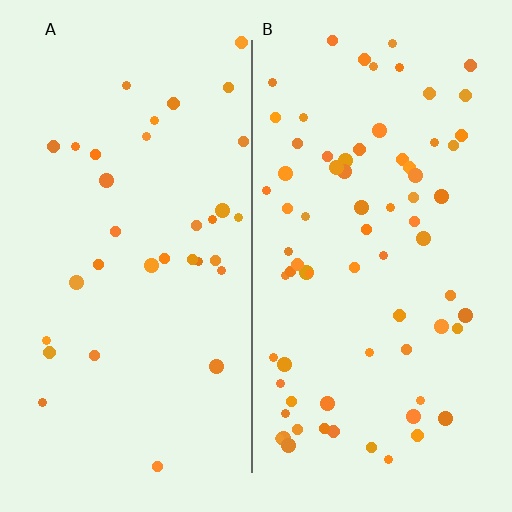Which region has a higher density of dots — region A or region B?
B (the right).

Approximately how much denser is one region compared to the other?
Approximately 2.2× — region B over region A.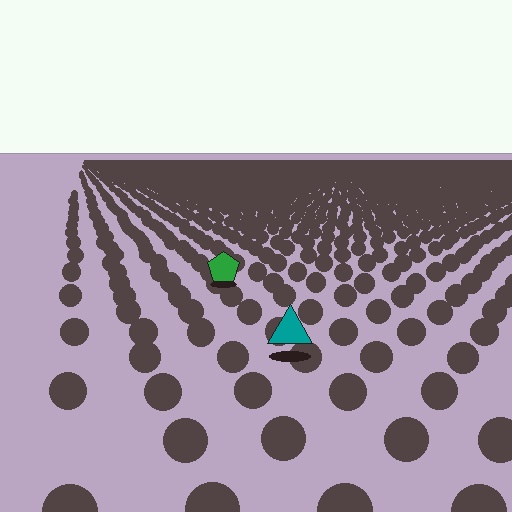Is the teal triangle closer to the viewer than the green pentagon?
Yes. The teal triangle is closer — you can tell from the texture gradient: the ground texture is coarser near it.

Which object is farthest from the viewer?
The green pentagon is farthest from the viewer. It appears smaller and the ground texture around it is denser.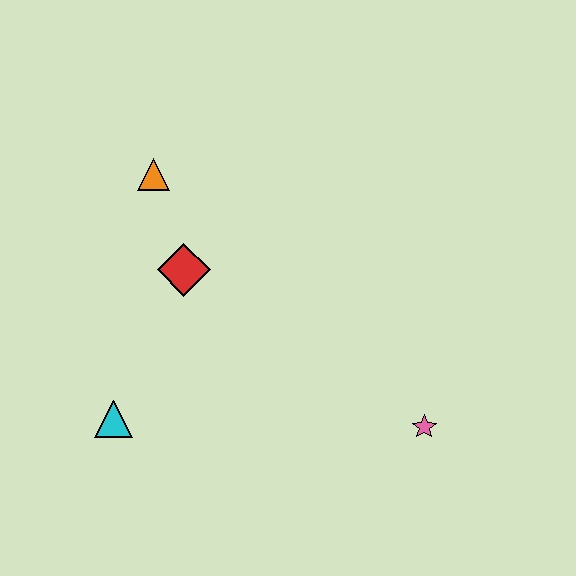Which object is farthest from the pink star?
The orange triangle is farthest from the pink star.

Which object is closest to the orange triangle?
The red diamond is closest to the orange triangle.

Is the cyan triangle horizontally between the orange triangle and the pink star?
No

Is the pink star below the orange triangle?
Yes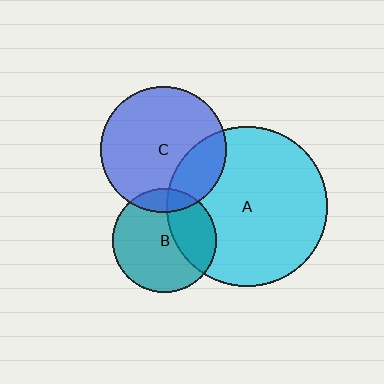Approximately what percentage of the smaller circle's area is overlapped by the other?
Approximately 15%.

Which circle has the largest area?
Circle A (cyan).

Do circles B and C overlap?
Yes.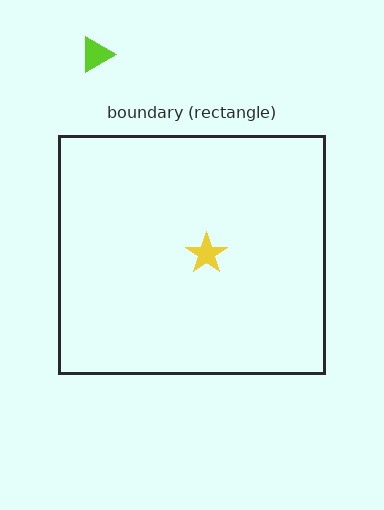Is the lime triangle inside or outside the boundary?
Outside.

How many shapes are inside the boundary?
1 inside, 1 outside.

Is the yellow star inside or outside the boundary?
Inside.